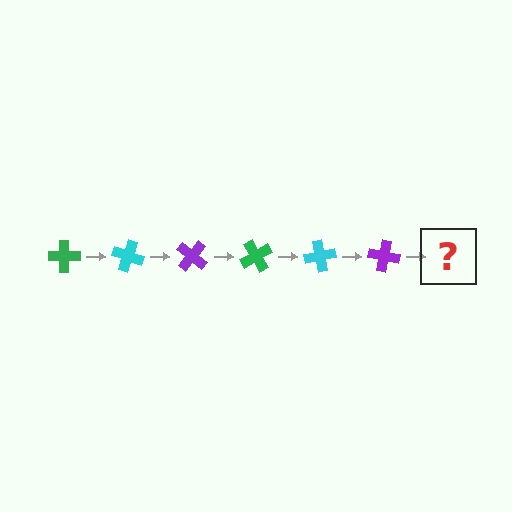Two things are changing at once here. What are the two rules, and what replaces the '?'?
The two rules are that it rotates 20 degrees each step and the color cycles through green, cyan, and purple. The '?' should be a green cross, rotated 120 degrees from the start.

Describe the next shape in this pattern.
It should be a green cross, rotated 120 degrees from the start.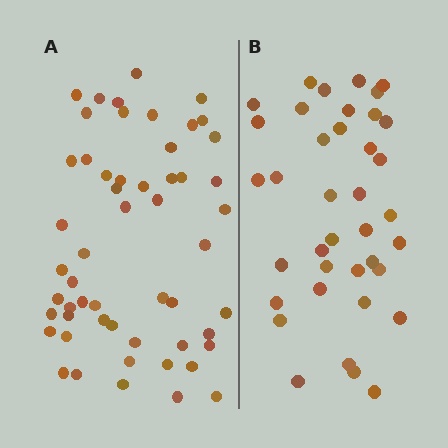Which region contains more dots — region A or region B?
Region A (the left region) has more dots.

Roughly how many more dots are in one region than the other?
Region A has approximately 15 more dots than region B.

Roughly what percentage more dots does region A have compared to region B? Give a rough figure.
About 40% more.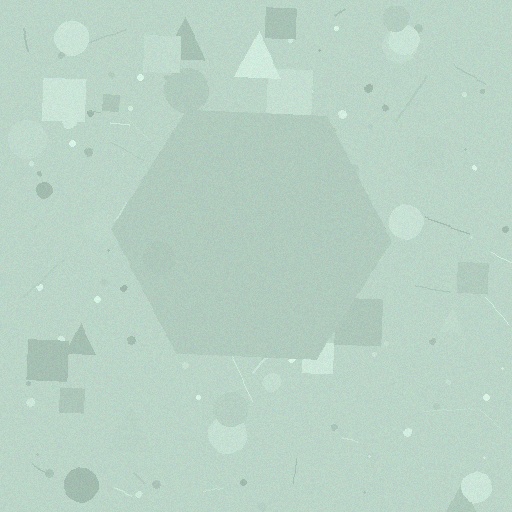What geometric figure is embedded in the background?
A hexagon is embedded in the background.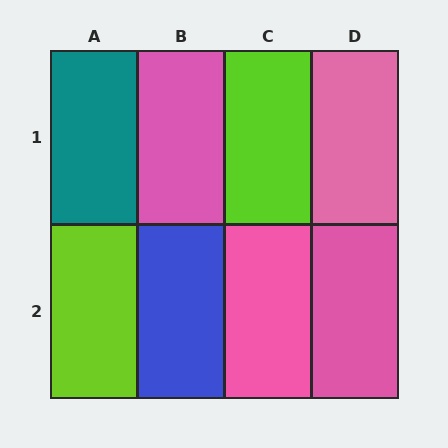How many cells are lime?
2 cells are lime.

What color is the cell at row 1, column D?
Pink.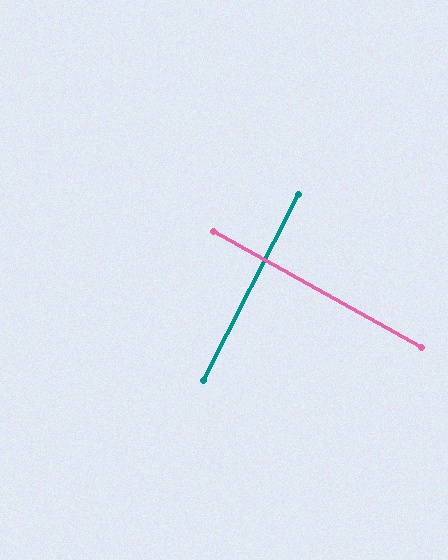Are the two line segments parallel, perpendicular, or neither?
Perpendicular — they meet at approximately 88°.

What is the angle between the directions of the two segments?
Approximately 88 degrees.